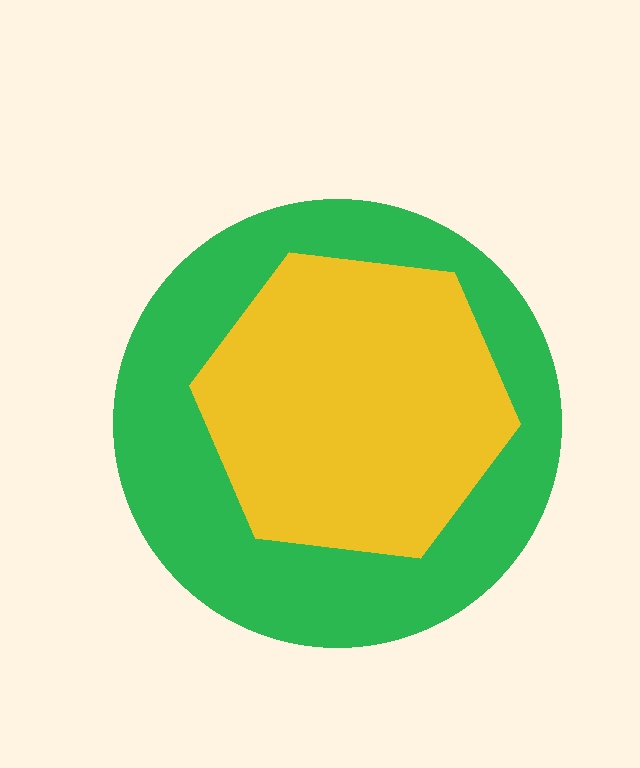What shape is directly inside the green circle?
The yellow hexagon.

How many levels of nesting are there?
2.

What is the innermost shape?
The yellow hexagon.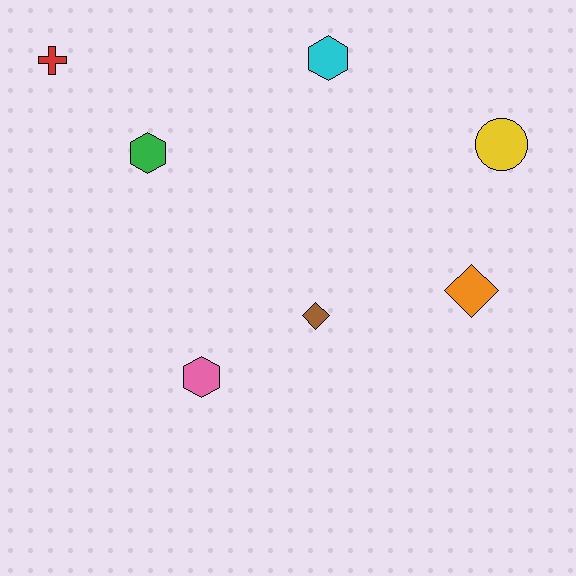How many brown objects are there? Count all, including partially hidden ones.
There is 1 brown object.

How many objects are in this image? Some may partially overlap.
There are 7 objects.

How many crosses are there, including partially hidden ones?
There is 1 cross.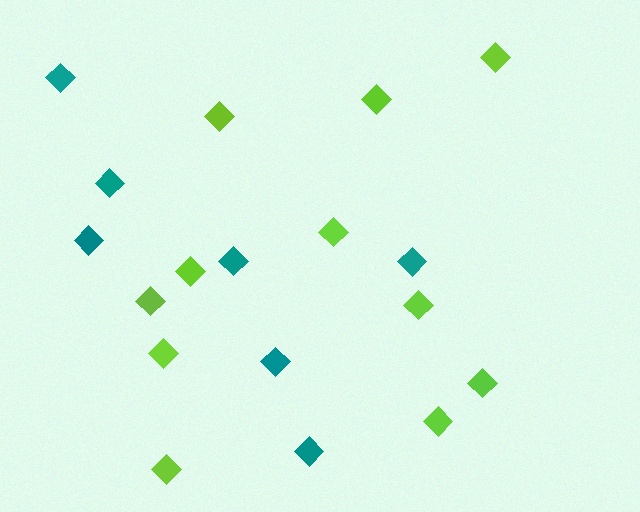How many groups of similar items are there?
There are 2 groups: one group of teal diamonds (7) and one group of lime diamonds (11).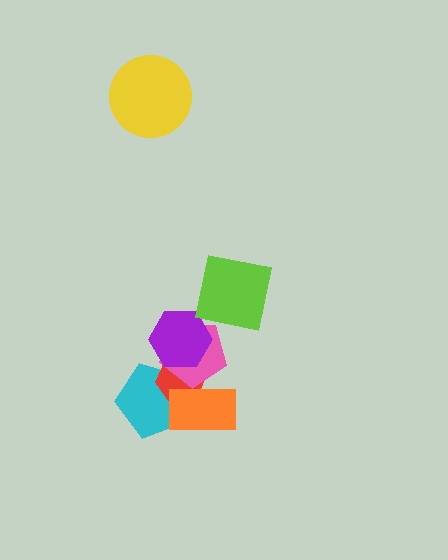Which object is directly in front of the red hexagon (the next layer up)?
The orange rectangle is directly in front of the red hexagon.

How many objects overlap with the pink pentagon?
4 objects overlap with the pink pentagon.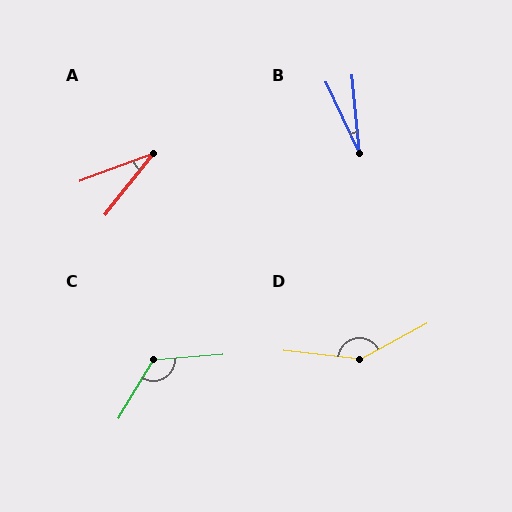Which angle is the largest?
D, at approximately 145 degrees.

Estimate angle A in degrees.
Approximately 32 degrees.